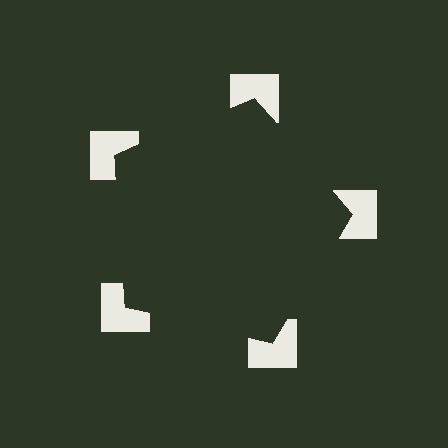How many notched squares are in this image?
There are 5 — one at each vertex of the illusory pentagon.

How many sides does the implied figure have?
5 sides.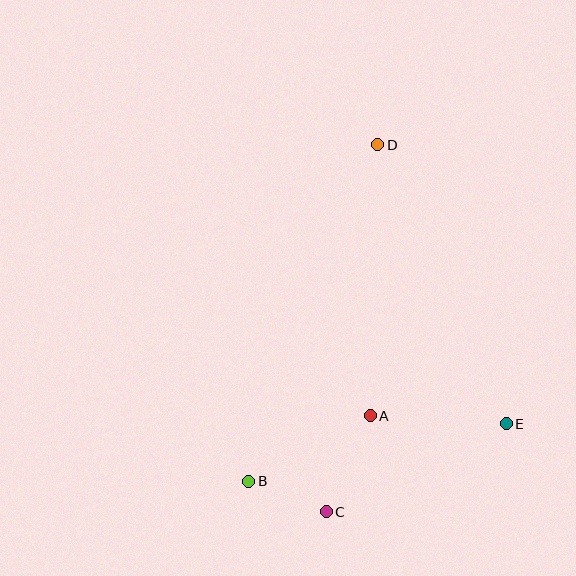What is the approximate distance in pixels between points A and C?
The distance between A and C is approximately 106 pixels.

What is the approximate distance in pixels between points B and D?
The distance between B and D is approximately 360 pixels.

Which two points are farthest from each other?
Points C and D are farthest from each other.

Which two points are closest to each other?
Points B and C are closest to each other.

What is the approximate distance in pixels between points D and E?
The distance between D and E is approximately 308 pixels.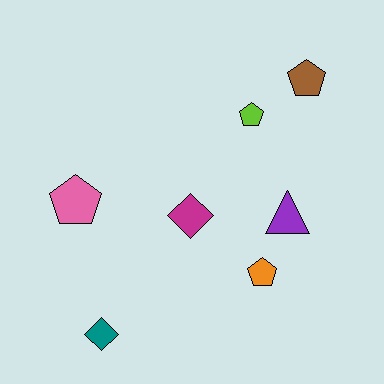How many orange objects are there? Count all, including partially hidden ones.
There is 1 orange object.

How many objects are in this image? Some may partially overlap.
There are 7 objects.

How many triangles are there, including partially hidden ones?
There is 1 triangle.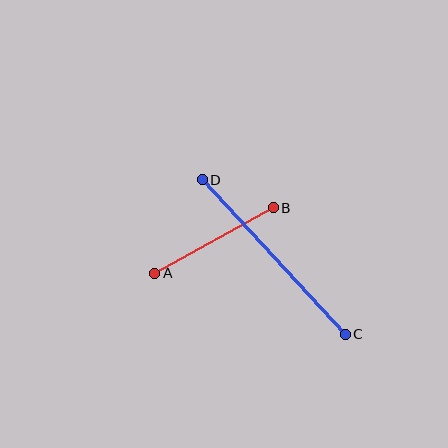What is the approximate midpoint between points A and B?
The midpoint is at approximately (214, 240) pixels.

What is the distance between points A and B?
The distance is approximately 135 pixels.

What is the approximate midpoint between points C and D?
The midpoint is at approximately (274, 257) pixels.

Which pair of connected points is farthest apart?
Points C and D are farthest apart.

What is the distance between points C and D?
The distance is approximately 210 pixels.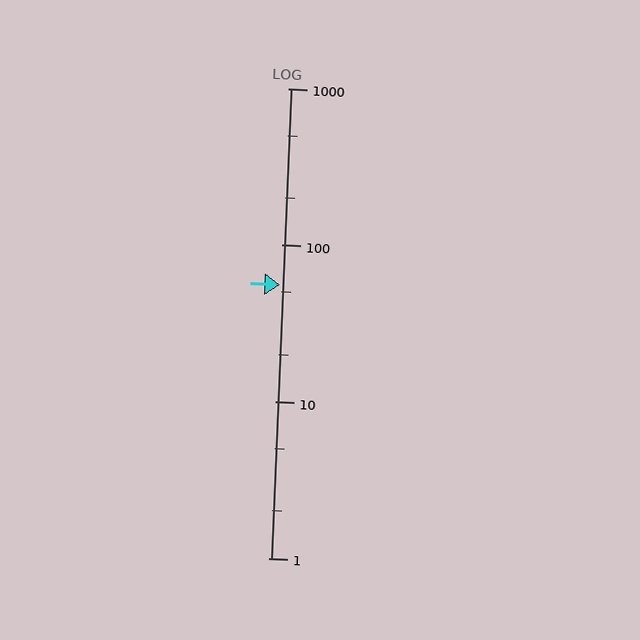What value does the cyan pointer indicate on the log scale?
The pointer indicates approximately 56.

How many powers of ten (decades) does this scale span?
The scale spans 3 decades, from 1 to 1000.